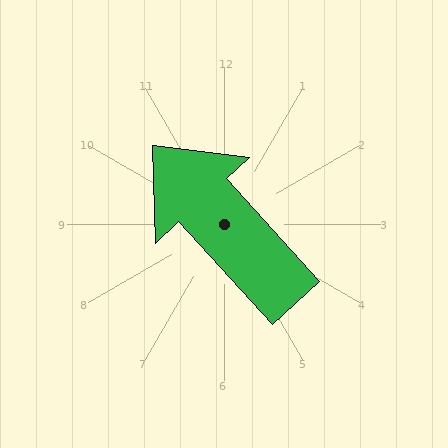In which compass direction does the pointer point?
Northwest.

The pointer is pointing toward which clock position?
Roughly 11 o'clock.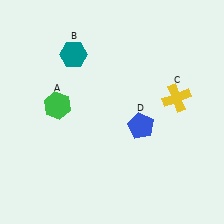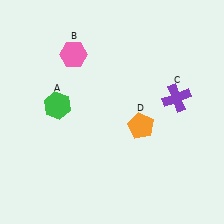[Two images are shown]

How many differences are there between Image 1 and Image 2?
There are 3 differences between the two images.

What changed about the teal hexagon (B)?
In Image 1, B is teal. In Image 2, it changed to pink.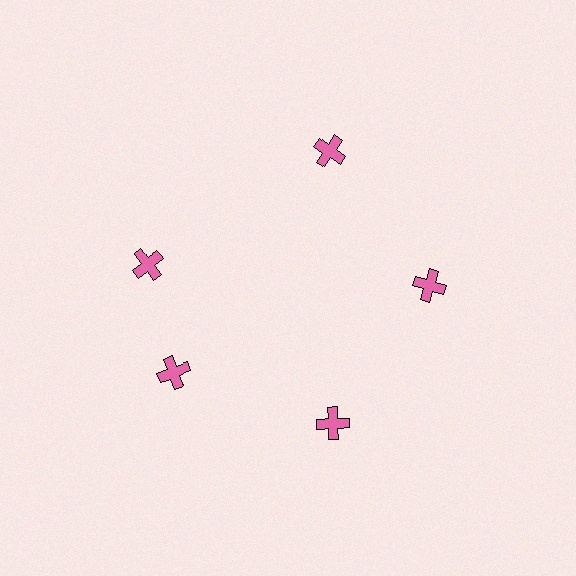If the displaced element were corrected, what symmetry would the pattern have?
It would have 5-fold rotational symmetry — the pattern would map onto itself every 72 degrees.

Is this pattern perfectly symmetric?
No. The 5 pink crosses are arranged in a ring, but one element near the 10 o'clock position is rotated out of alignment along the ring, breaking the 5-fold rotational symmetry.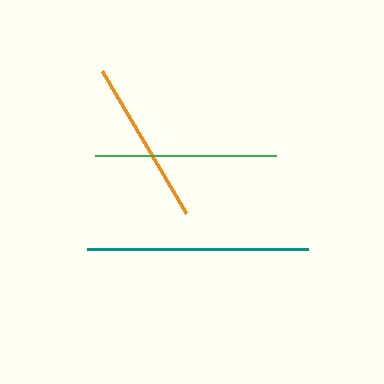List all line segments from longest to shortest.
From longest to shortest: teal, green, orange.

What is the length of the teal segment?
The teal segment is approximately 222 pixels long.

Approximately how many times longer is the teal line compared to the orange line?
The teal line is approximately 1.3 times the length of the orange line.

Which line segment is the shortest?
The orange line is the shortest at approximately 164 pixels.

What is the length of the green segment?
The green segment is approximately 181 pixels long.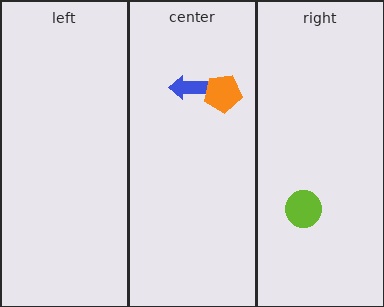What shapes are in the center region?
The blue arrow, the orange pentagon.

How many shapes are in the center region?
2.